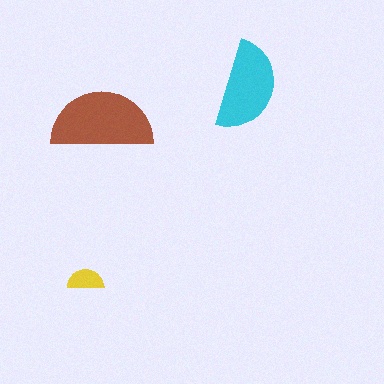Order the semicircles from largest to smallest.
the brown one, the cyan one, the yellow one.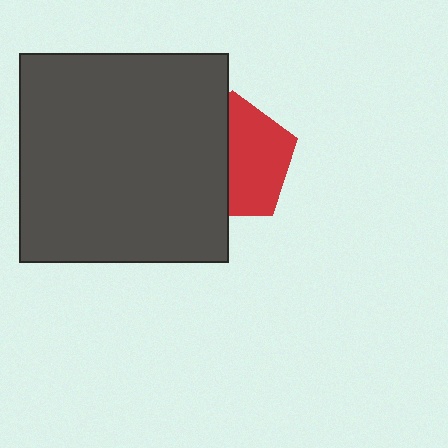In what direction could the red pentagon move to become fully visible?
The red pentagon could move right. That would shift it out from behind the dark gray square entirely.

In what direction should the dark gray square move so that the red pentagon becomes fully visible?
The dark gray square should move left. That is the shortest direction to clear the overlap and leave the red pentagon fully visible.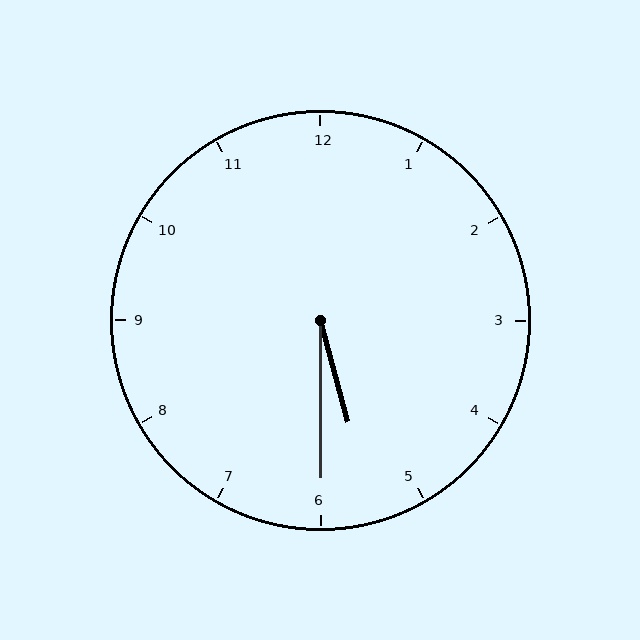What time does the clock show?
5:30.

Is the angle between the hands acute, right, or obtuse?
It is acute.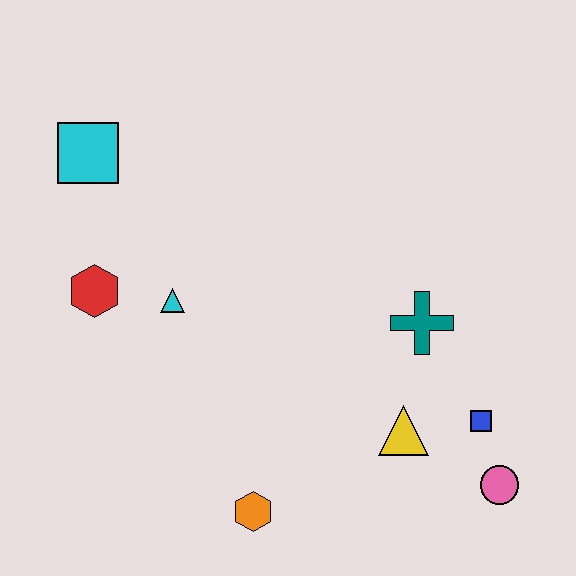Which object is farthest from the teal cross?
The cyan square is farthest from the teal cross.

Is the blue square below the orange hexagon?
No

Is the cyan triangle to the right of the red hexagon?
Yes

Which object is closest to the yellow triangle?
The blue square is closest to the yellow triangle.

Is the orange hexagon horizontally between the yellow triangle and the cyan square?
Yes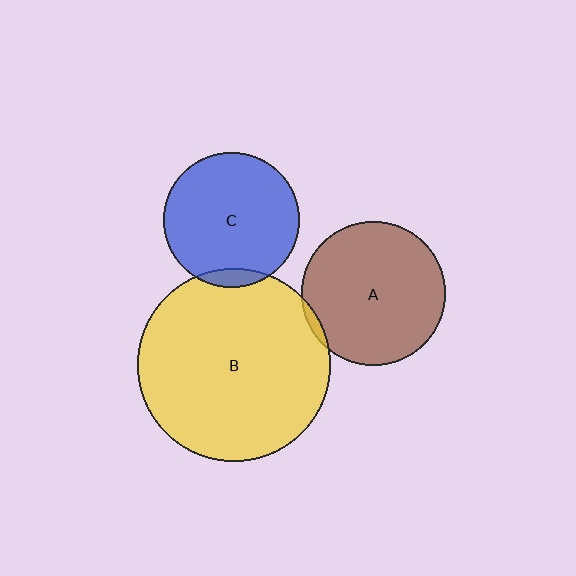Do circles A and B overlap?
Yes.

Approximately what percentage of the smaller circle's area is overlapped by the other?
Approximately 5%.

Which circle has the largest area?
Circle B (yellow).